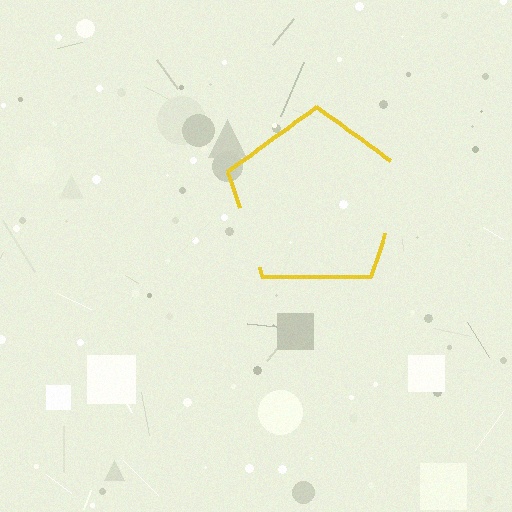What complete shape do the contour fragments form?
The contour fragments form a pentagon.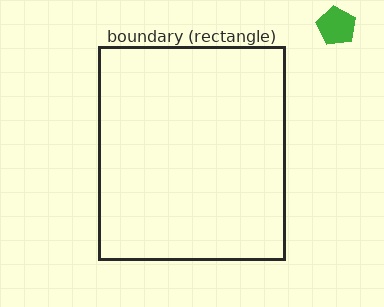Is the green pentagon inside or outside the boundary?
Outside.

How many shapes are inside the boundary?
0 inside, 1 outside.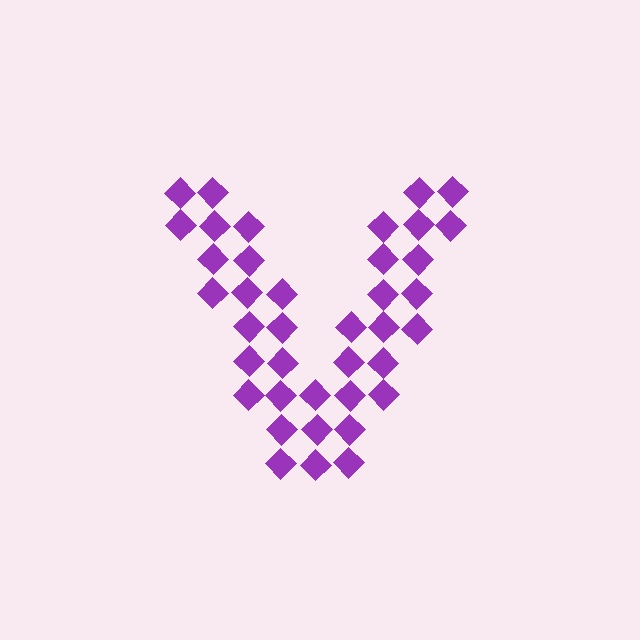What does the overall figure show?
The overall figure shows the letter V.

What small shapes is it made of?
It is made of small diamonds.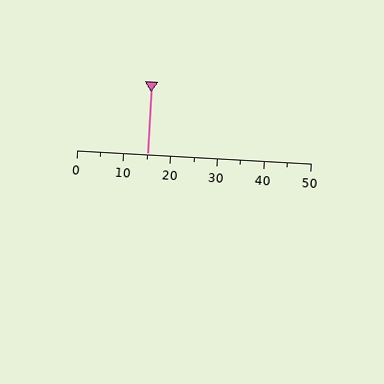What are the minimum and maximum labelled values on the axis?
The axis runs from 0 to 50.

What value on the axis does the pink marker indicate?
The marker indicates approximately 15.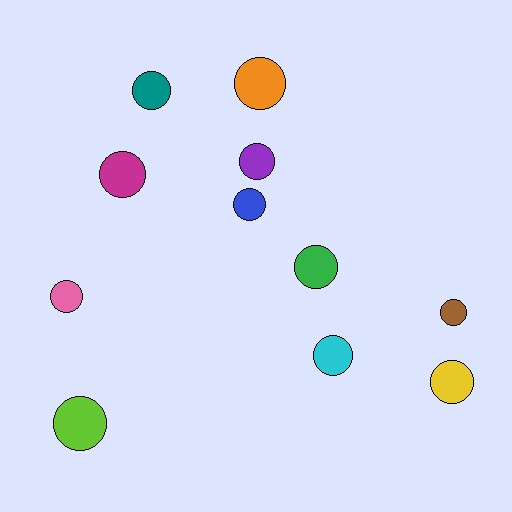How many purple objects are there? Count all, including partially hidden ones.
There is 1 purple object.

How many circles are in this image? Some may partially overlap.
There are 11 circles.